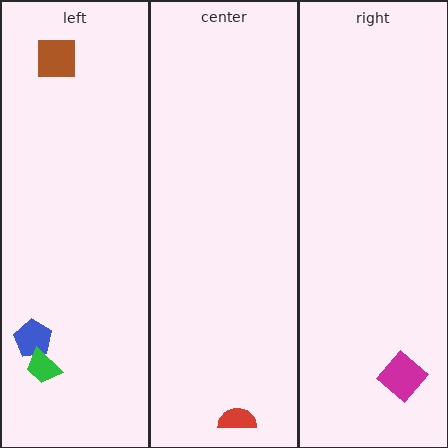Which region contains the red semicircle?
The center region.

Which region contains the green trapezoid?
The left region.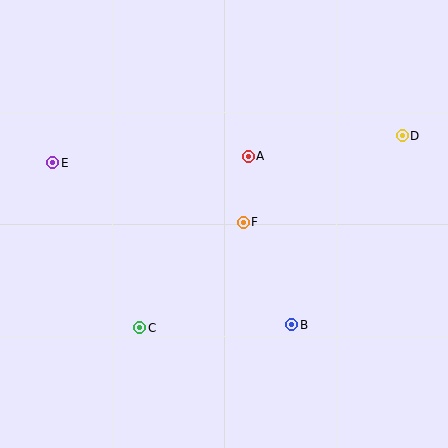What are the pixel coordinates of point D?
Point D is at (402, 136).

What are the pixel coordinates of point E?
Point E is at (53, 163).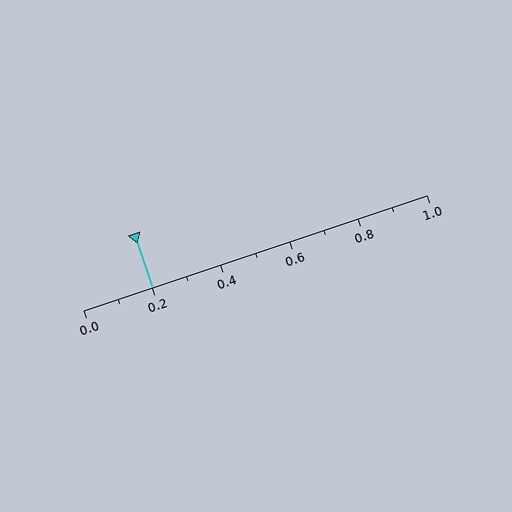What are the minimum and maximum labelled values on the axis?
The axis runs from 0.0 to 1.0.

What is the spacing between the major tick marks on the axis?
The major ticks are spaced 0.2 apart.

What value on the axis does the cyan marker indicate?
The marker indicates approximately 0.2.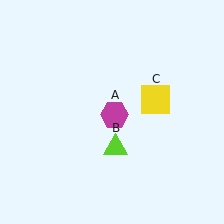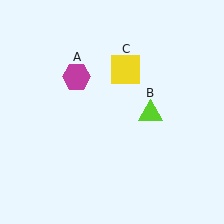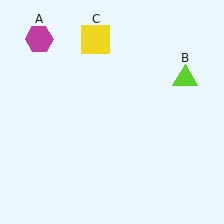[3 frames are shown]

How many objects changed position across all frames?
3 objects changed position: magenta hexagon (object A), lime triangle (object B), yellow square (object C).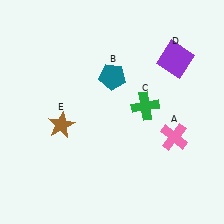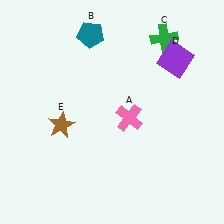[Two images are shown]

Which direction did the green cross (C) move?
The green cross (C) moved up.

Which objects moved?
The objects that moved are: the pink cross (A), the teal pentagon (B), the green cross (C).